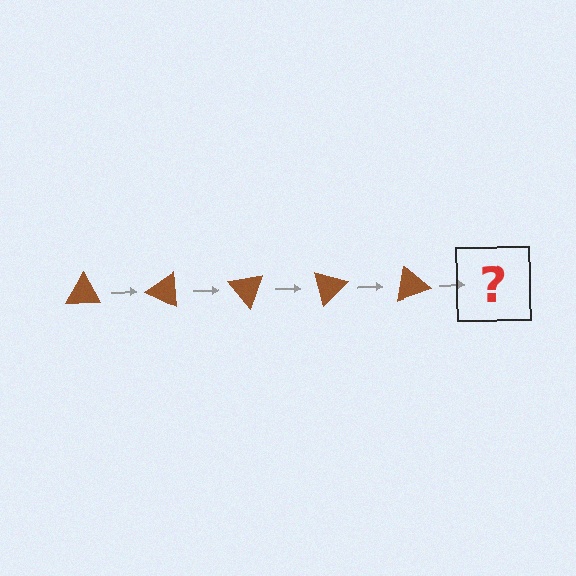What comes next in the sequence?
The next element should be a brown triangle rotated 125 degrees.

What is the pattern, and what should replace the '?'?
The pattern is that the triangle rotates 25 degrees each step. The '?' should be a brown triangle rotated 125 degrees.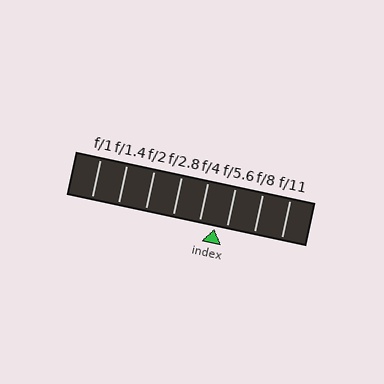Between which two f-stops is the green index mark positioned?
The index mark is between f/4 and f/5.6.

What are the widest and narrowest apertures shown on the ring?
The widest aperture shown is f/1 and the narrowest is f/11.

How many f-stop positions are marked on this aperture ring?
There are 8 f-stop positions marked.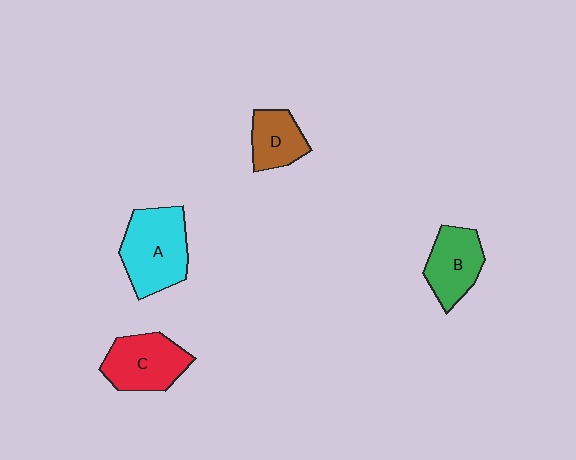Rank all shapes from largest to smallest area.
From largest to smallest: A (cyan), C (red), B (green), D (brown).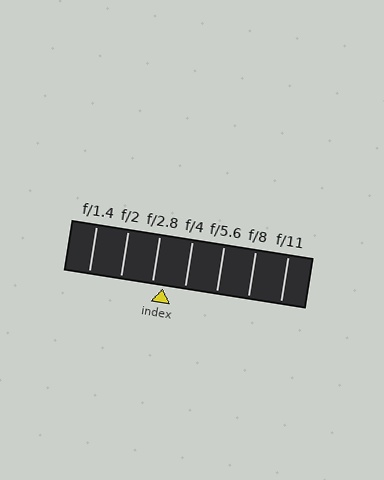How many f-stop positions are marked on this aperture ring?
There are 7 f-stop positions marked.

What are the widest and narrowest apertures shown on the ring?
The widest aperture shown is f/1.4 and the narrowest is f/11.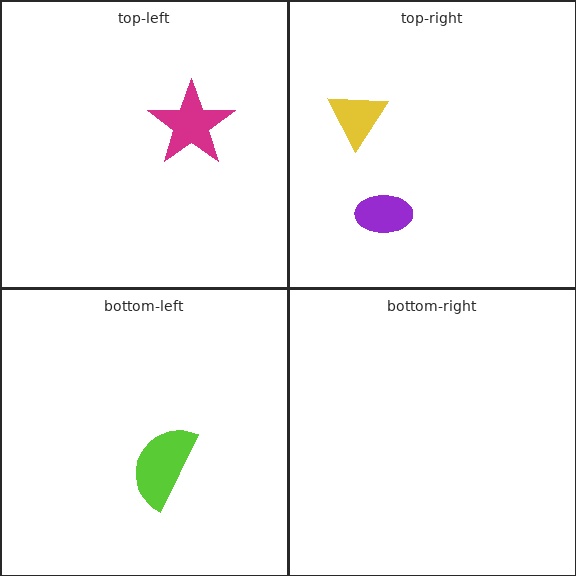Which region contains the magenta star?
The top-left region.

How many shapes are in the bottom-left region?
1.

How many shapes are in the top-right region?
2.